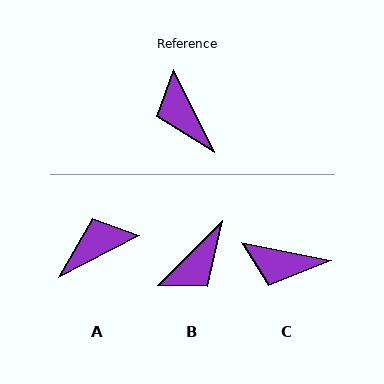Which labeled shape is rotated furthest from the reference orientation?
B, about 109 degrees away.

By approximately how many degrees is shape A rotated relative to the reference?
Approximately 89 degrees clockwise.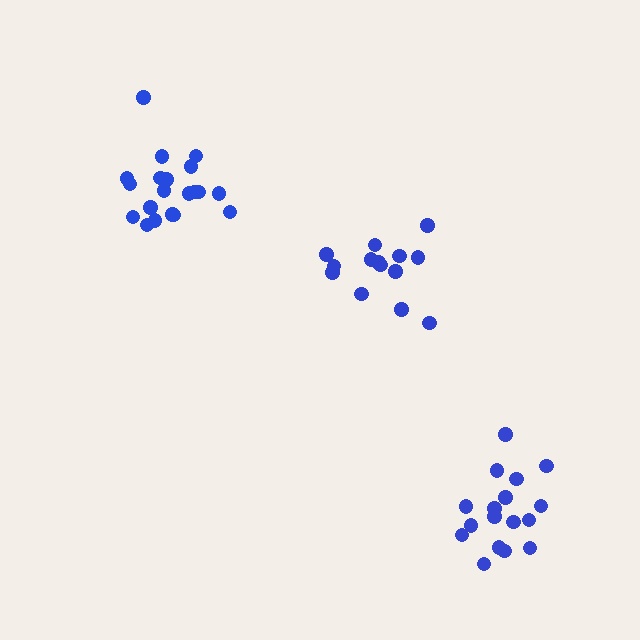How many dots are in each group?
Group 1: 14 dots, Group 2: 20 dots, Group 3: 17 dots (51 total).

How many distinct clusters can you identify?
There are 3 distinct clusters.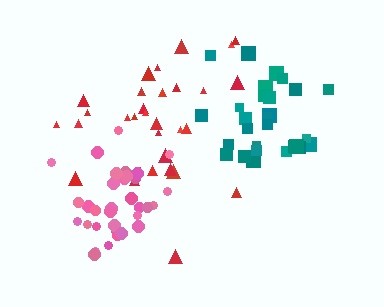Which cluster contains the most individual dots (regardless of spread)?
Pink (33).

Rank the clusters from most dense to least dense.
pink, teal, red.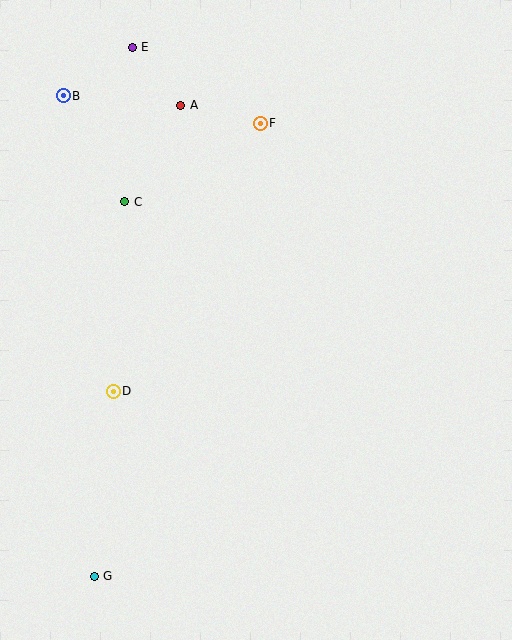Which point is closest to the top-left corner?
Point B is closest to the top-left corner.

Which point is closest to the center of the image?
Point D at (113, 391) is closest to the center.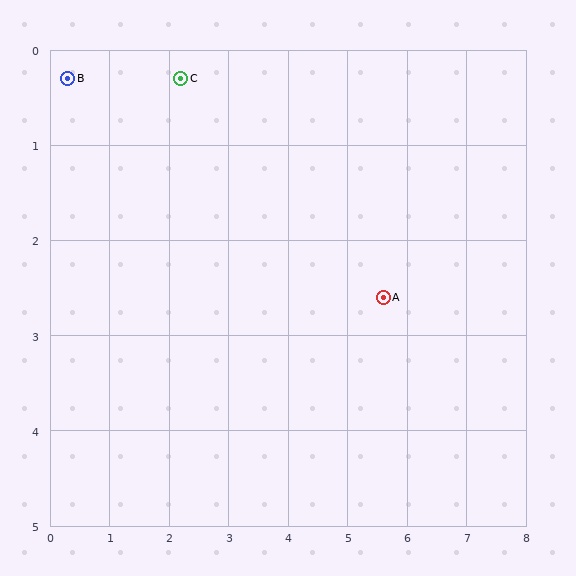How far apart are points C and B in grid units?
Points C and B are about 1.9 grid units apart.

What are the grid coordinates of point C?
Point C is at approximately (2.2, 0.3).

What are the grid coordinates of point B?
Point B is at approximately (0.3, 0.3).